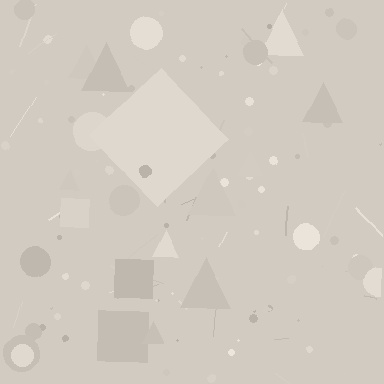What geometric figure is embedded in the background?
A diamond is embedded in the background.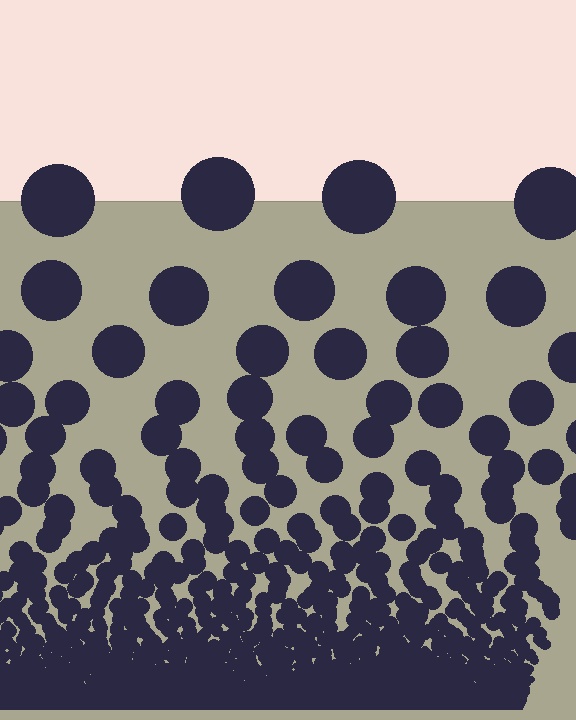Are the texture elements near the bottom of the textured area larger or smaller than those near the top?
Smaller. The gradient is inverted — elements near the bottom are smaller and denser.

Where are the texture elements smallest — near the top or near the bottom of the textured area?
Near the bottom.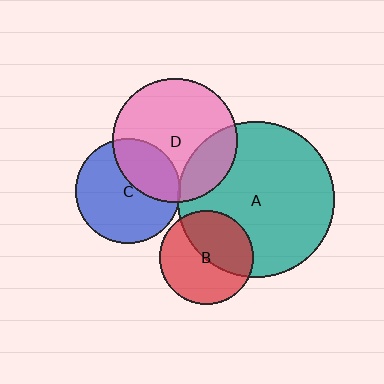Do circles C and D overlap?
Yes.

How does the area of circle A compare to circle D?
Approximately 1.6 times.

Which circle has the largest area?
Circle A (teal).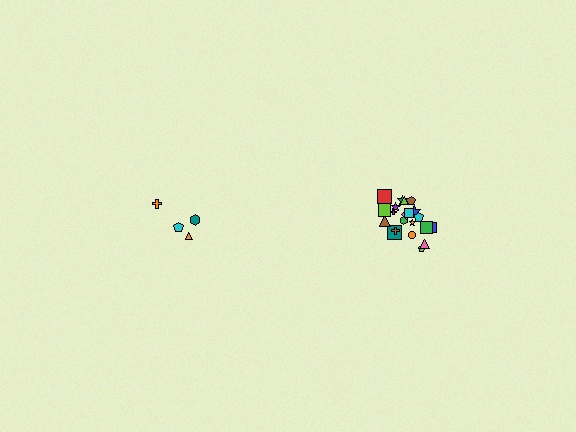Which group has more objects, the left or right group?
The right group.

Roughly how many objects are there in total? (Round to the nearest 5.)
Roughly 25 objects in total.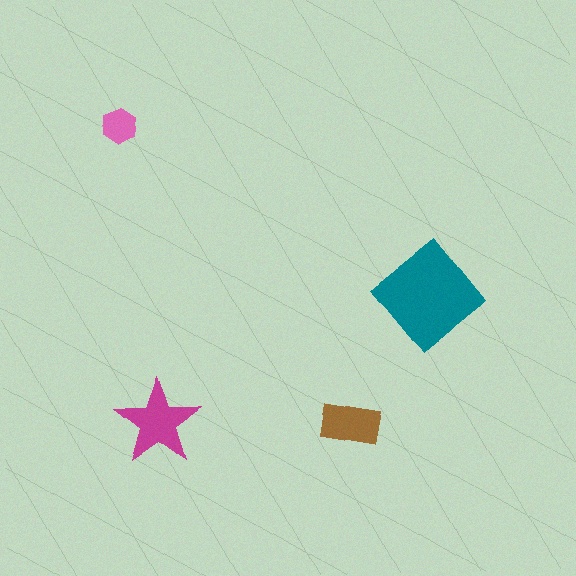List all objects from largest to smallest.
The teal diamond, the magenta star, the brown rectangle, the pink hexagon.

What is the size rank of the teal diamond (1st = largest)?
1st.